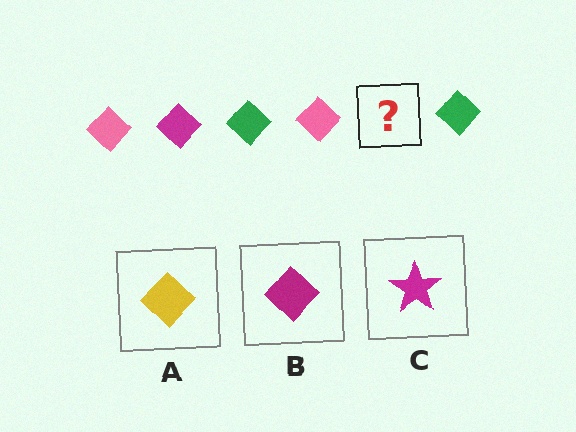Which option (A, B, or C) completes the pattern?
B.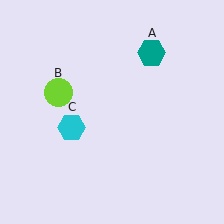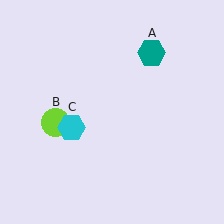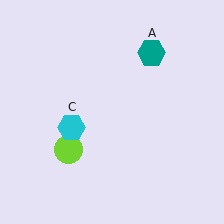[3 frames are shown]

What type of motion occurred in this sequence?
The lime circle (object B) rotated counterclockwise around the center of the scene.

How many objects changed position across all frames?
1 object changed position: lime circle (object B).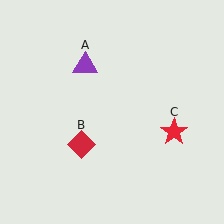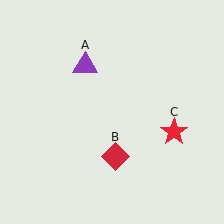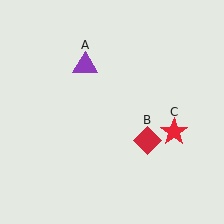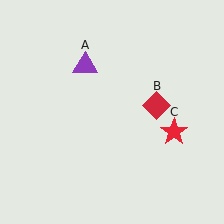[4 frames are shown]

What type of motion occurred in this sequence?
The red diamond (object B) rotated counterclockwise around the center of the scene.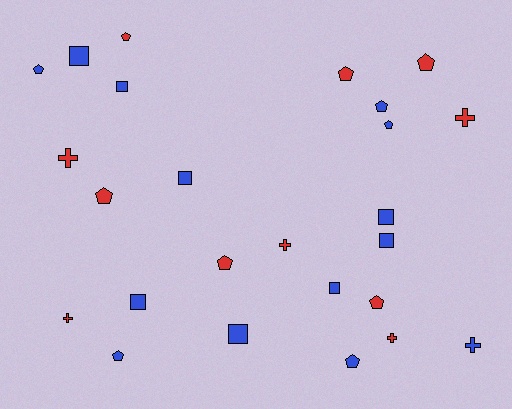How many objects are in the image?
There are 25 objects.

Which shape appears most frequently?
Pentagon, with 11 objects.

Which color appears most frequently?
Blue, with 14 objects.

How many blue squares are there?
There are 8 blue squares.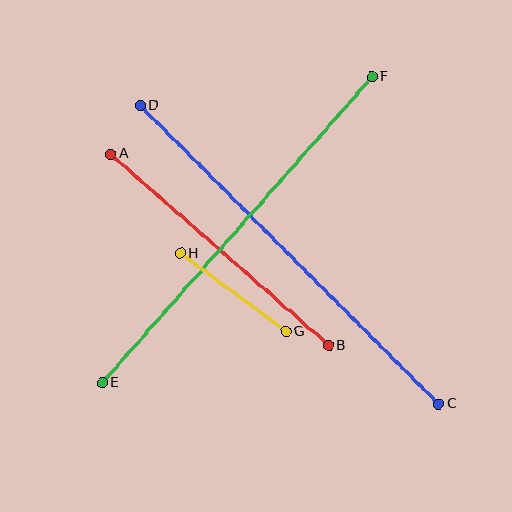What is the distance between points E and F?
The distance is approximately 408 pixels.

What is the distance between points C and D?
The distance is approximately 422 pixels.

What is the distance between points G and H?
The distance is approximately 132 pixels.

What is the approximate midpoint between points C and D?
The midpoint is at approximately (289, 255) pixels.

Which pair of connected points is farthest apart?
Points C and D are farthest apart.